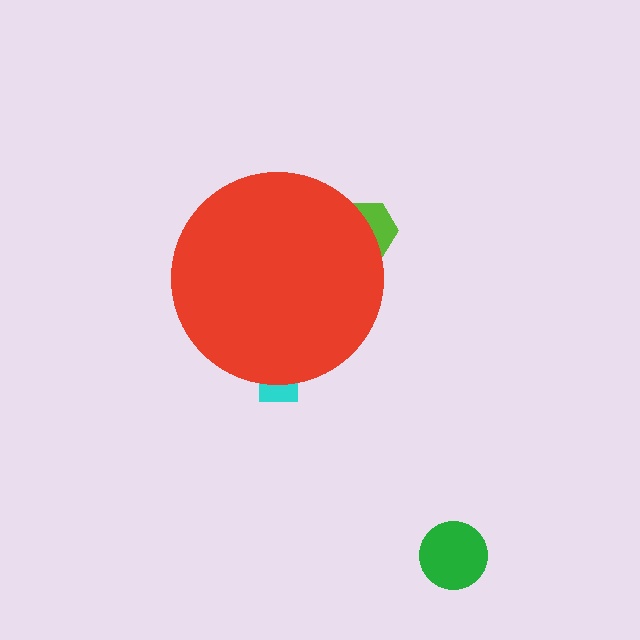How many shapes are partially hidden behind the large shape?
2 shapes are partially hidden.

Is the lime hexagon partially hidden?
Yes, the lime hexagon is partially hidden behind the red circle.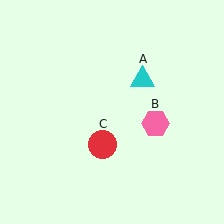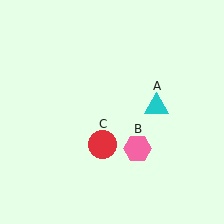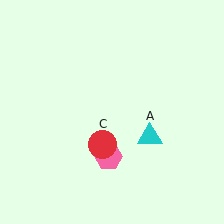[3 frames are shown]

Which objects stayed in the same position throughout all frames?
Red circle (object C) remained stationary.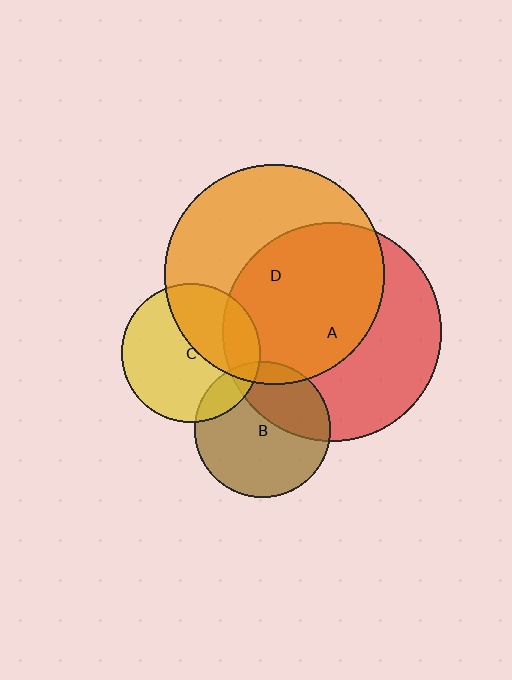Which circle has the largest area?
Circle A (red).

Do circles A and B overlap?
Yes.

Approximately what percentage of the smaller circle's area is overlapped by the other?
Approximately 35%.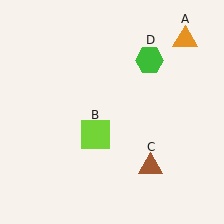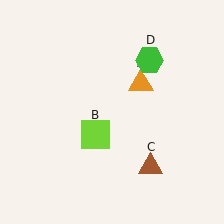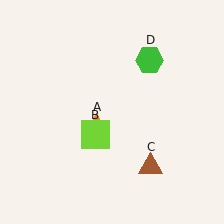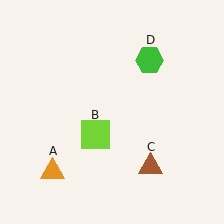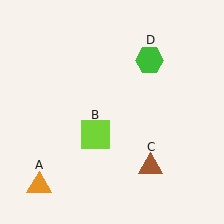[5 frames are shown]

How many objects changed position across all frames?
1 object changed position: orange triangle (object A).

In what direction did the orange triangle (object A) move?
The orange triangle (object A) moved down and to the left.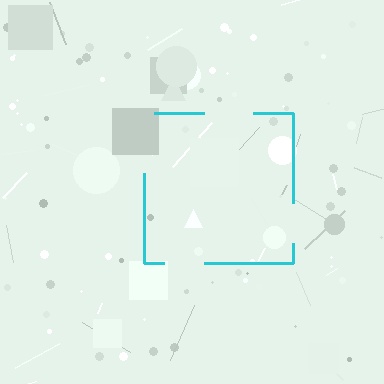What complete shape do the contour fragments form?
The contour fragments form a square.